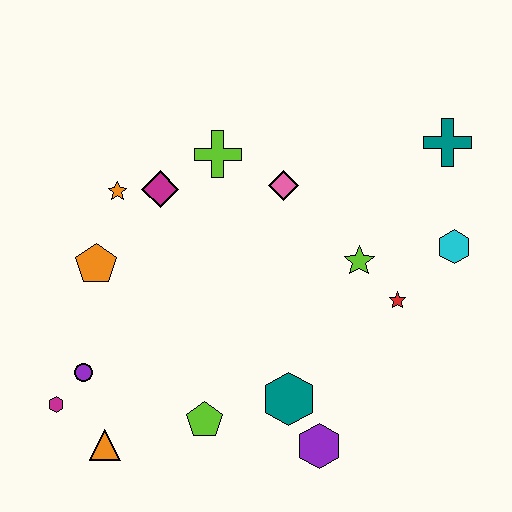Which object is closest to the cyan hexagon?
The red star is closest to the cyan hexagon.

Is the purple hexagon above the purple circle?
No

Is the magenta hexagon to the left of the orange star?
Yes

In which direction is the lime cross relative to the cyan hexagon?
The lime cross is to the left of the cyan hexagon.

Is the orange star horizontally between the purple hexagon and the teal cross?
No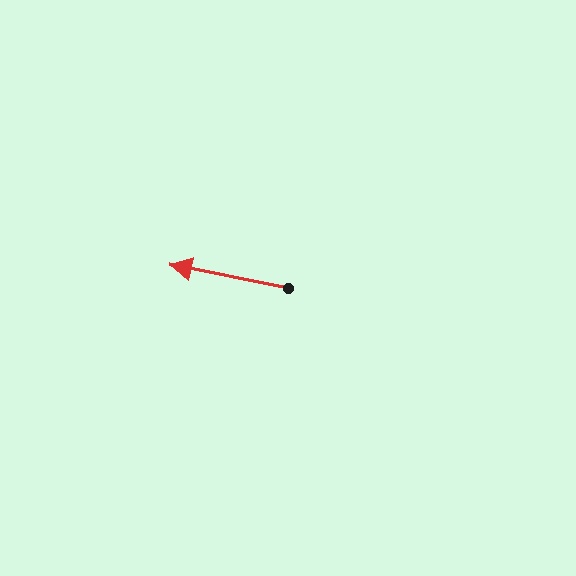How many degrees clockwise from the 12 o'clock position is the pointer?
Approximately 281 degrees.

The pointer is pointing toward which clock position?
Roughly 9 o'clock.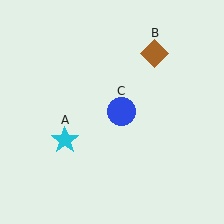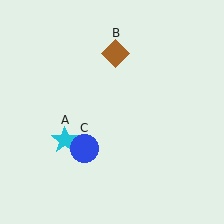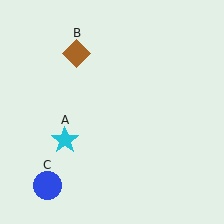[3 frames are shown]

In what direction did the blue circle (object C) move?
The blue circle (object C) moved down and to the left.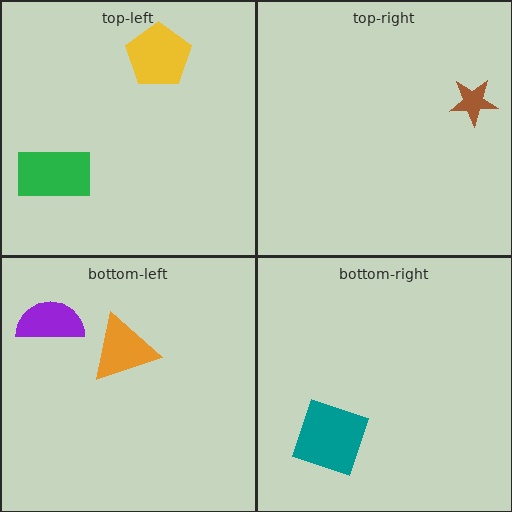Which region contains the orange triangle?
The bottom-left region.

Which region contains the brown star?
The top-right region.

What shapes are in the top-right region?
The brown star.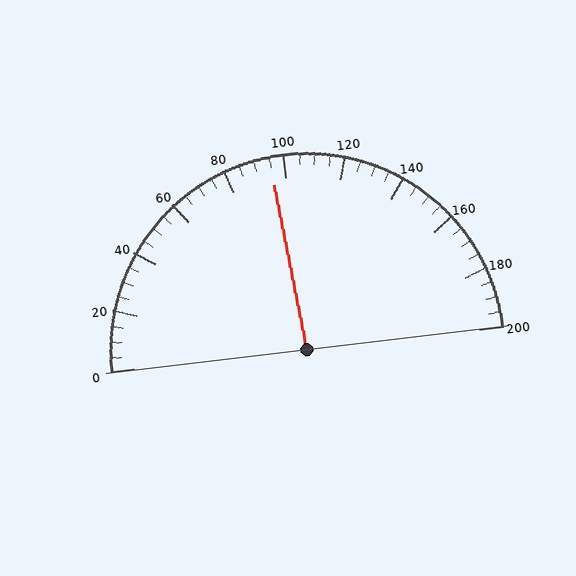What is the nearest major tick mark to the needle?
The nearest major tick mark is 100.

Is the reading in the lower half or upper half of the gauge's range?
The reading is in the lower half of the range (0 to 200).